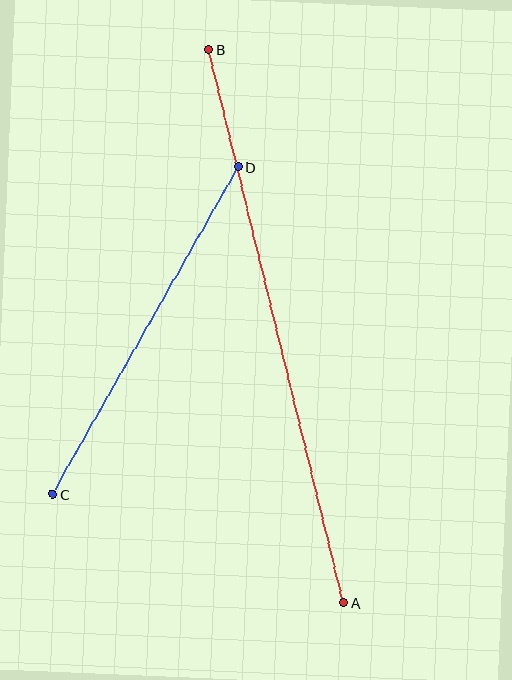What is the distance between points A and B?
The distance is approximately 570 pixels.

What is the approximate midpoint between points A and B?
The midpoint is at approximately (276, 326) pixels.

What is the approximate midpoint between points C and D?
The midpoint is at approximately (146, 331) pixels.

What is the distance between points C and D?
The distance is approximately 376 pixels.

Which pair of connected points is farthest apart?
Points A and B are farthest apart.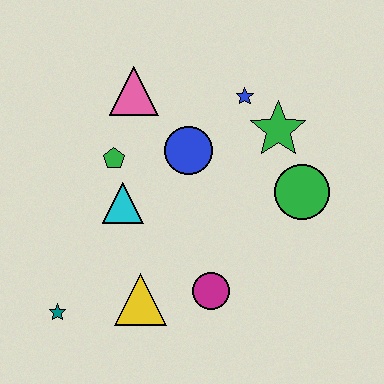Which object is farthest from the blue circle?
The teal star is farthest from the blue circle.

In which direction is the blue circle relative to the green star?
The blue circle is to the left of the green star.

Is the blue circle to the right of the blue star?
No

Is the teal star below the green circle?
Yes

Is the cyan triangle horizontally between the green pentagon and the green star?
Yes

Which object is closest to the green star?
The blue star is closest to the green star.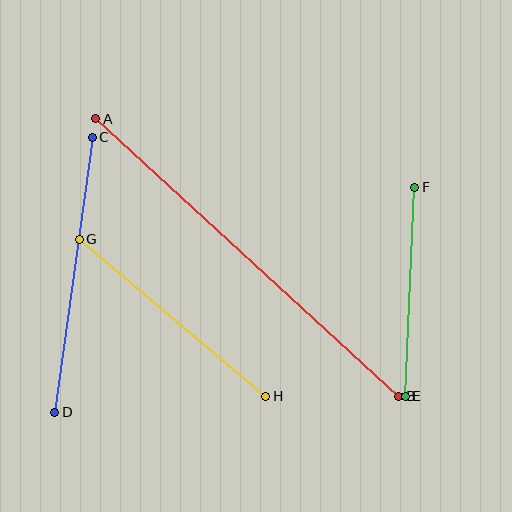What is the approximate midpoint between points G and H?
The midpoint is at approximately (173, 318) pixels.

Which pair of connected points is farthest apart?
Points A and B are farthest apart.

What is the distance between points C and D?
The distance is approximately 278 pixels.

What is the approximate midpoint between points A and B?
The midpoint is at approximately (247, 257) pixels.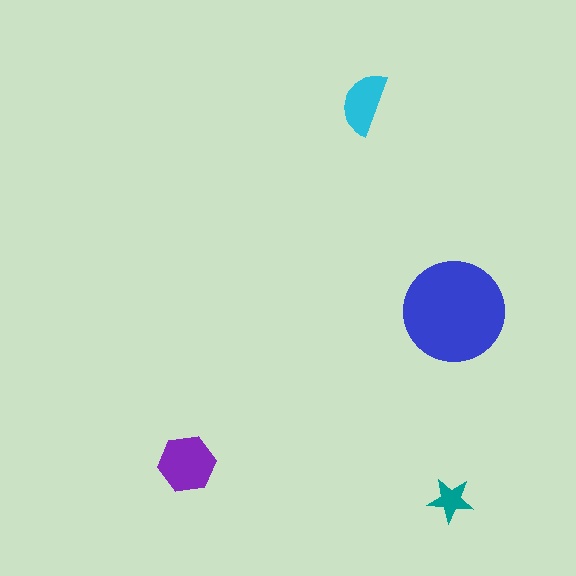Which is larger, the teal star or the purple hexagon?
The purple hexagon.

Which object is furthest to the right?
The blue circle is rightmost.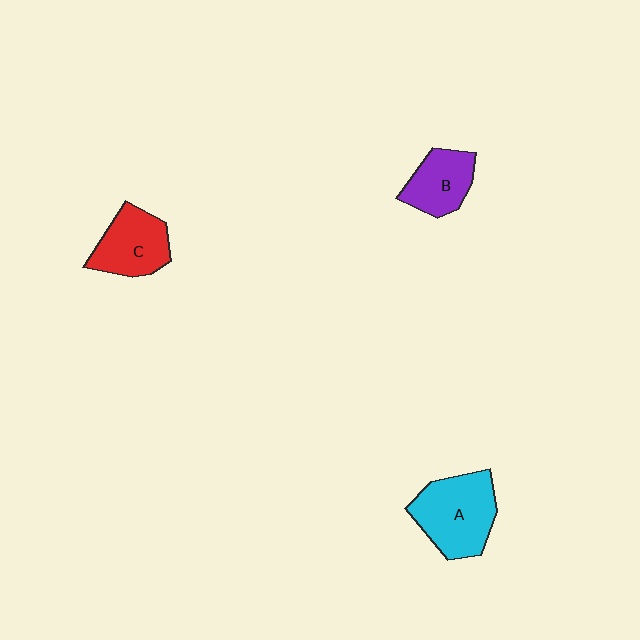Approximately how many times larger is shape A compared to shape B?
Approximately 1.5 times.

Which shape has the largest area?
Shape A (cyan).